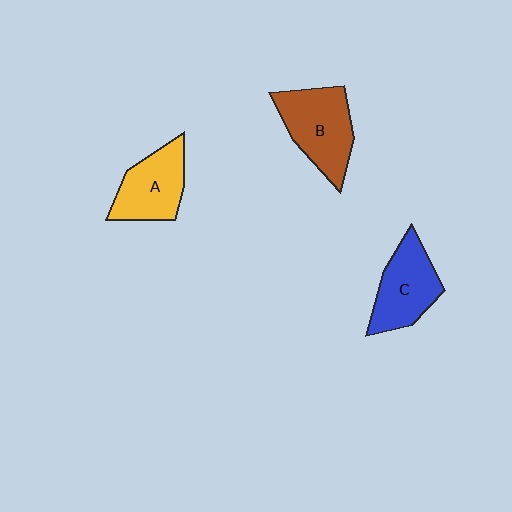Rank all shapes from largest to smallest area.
From largest to smallest: B (brown), C (blue), A (yellow).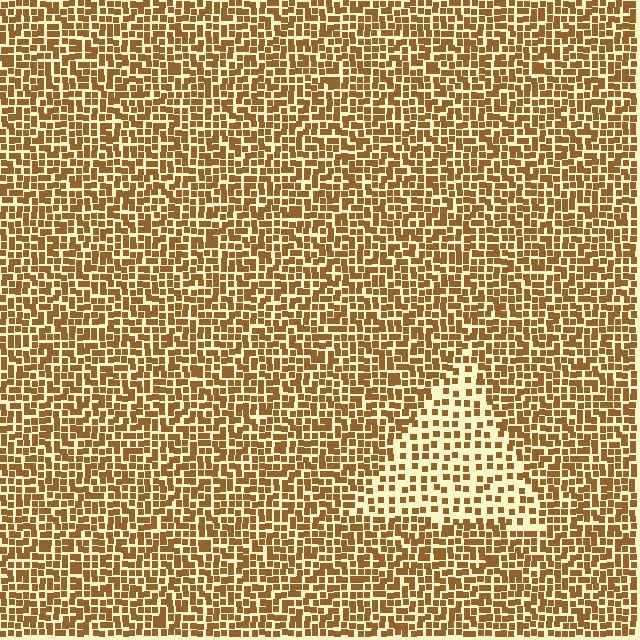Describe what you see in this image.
The image contains small brown elements arranged at two different densities. A triangle-shaped region is visible where the elements are less densely packed than the surrounding area.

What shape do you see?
I see a triangle.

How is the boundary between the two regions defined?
The boundary is defined by a change in element density (approximately 2.0x ratio). All elements are the same color, size, and shape.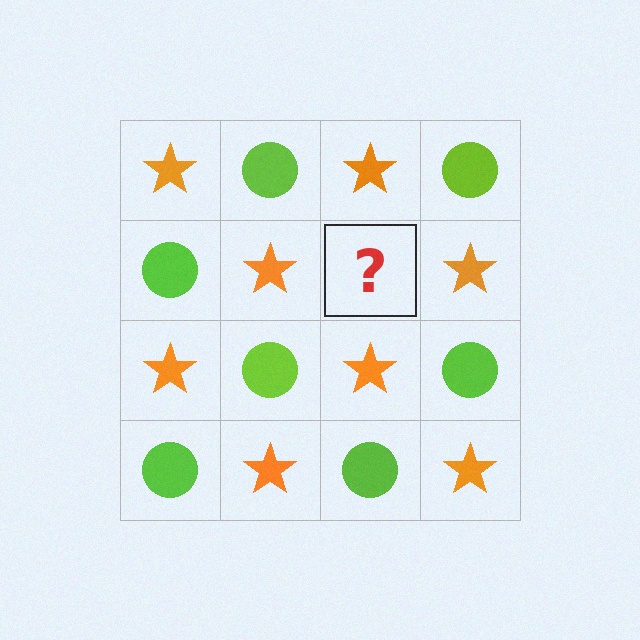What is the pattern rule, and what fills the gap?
The rule is that it alternates orange star and lime circle in a checkerboard pattern. The gap should be filled with a lime circle.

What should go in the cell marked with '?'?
The missing cell should contain a lime circle.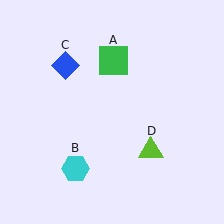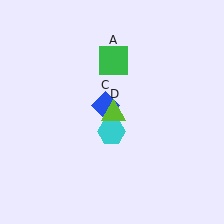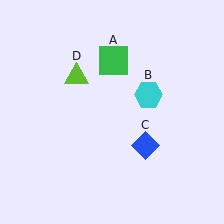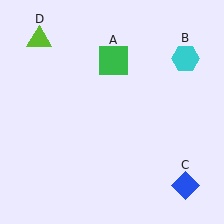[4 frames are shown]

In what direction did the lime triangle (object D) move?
The lime triangle (object D) moved up and to the left.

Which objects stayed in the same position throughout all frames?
Green square (object A) remained stationary.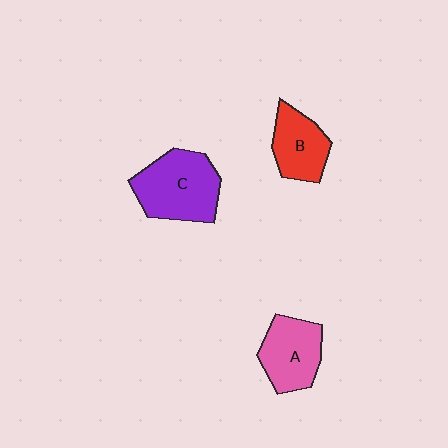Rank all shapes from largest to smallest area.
From largest to smallest: C (purple), A (pink), B (red).